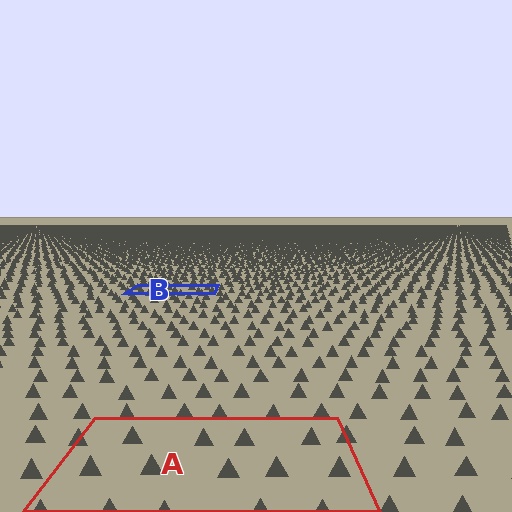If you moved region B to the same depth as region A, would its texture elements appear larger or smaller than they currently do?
They would appear larger. At a closer depth, the same texture elements are projected at a bigger on-screen size.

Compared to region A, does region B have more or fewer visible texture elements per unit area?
Region B has more texture elements per unit area — they are packed more densely because it is farther away.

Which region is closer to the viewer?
Region A is closer. The texture elements there are larger and more spread out.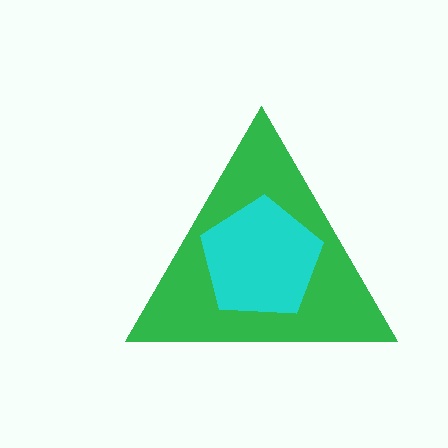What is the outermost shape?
The green triangle.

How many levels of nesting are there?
2.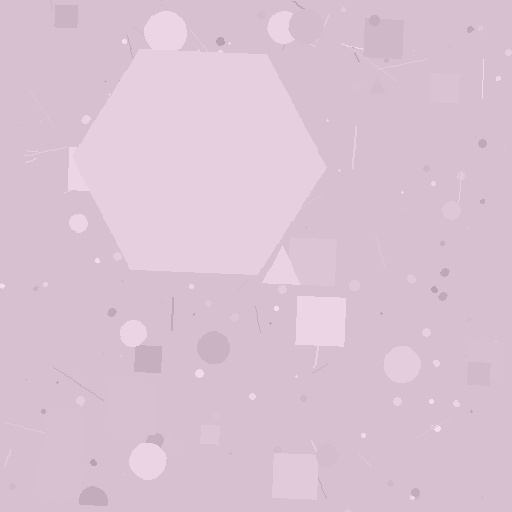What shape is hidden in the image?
A hexagon is hidden in the image.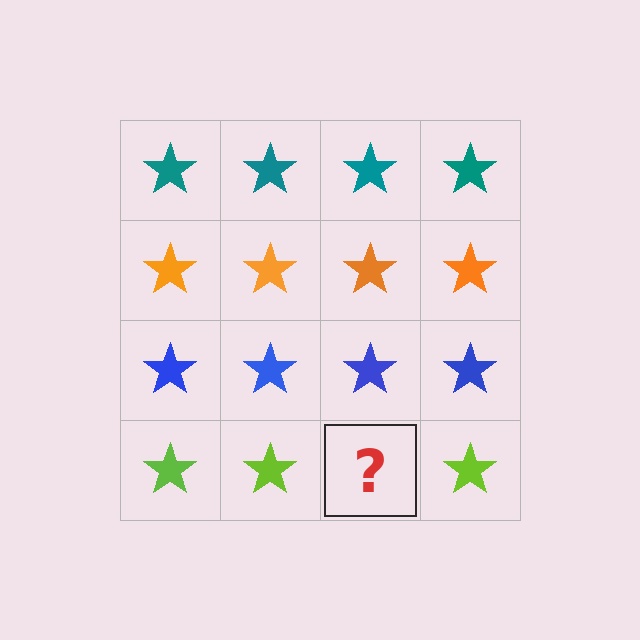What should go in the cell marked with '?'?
The missing cell should contain a lime star.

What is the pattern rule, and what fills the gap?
The rule is that each row has a consistent color. The gap should be filled with a lime star.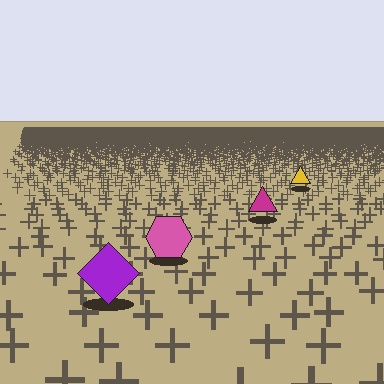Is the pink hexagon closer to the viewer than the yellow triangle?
Yes. The pink hexagon is closer — you can tell from the texture gradient: the ground texture is coarser near it.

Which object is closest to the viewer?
The purple diamond is closest. The texture marks near it are larger and more spread out.